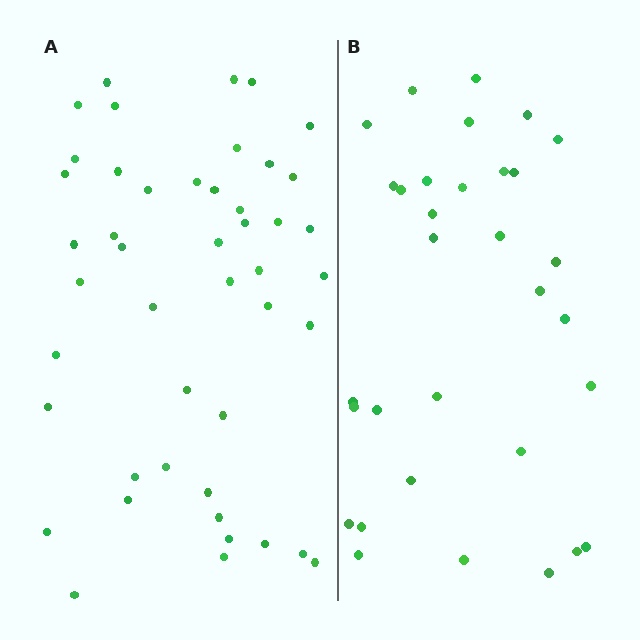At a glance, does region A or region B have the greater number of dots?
Region A (the left region) has more dots.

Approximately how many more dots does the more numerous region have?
Region A has approximately 15 more dots than region B.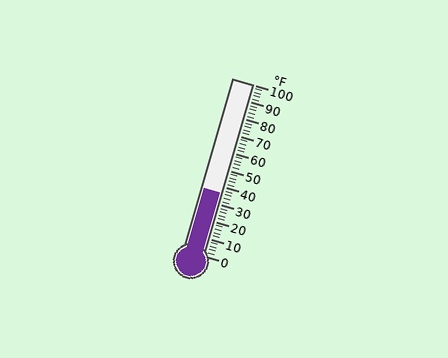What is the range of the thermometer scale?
The thermometer scale ranges from 0°F to 100°F.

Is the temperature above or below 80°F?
The temperature is below 80°F.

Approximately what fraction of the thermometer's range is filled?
The thermometer is filled to approximately 35% of its range.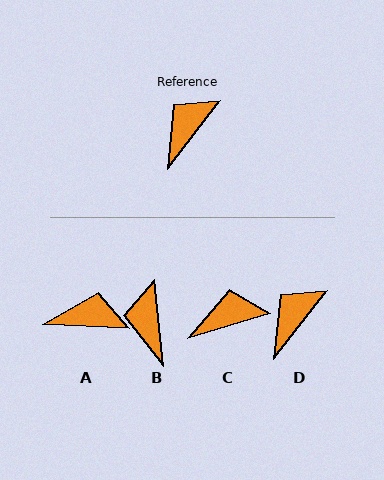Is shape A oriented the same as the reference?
No, it is off by about 55 degrees.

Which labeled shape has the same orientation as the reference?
D.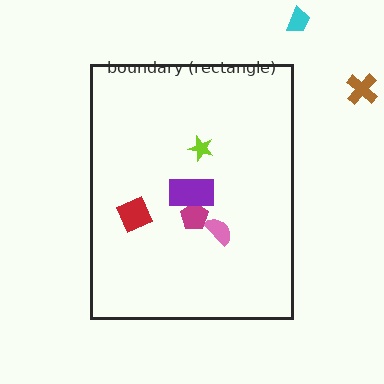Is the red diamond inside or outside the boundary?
Inside.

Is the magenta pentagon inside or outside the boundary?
Inside.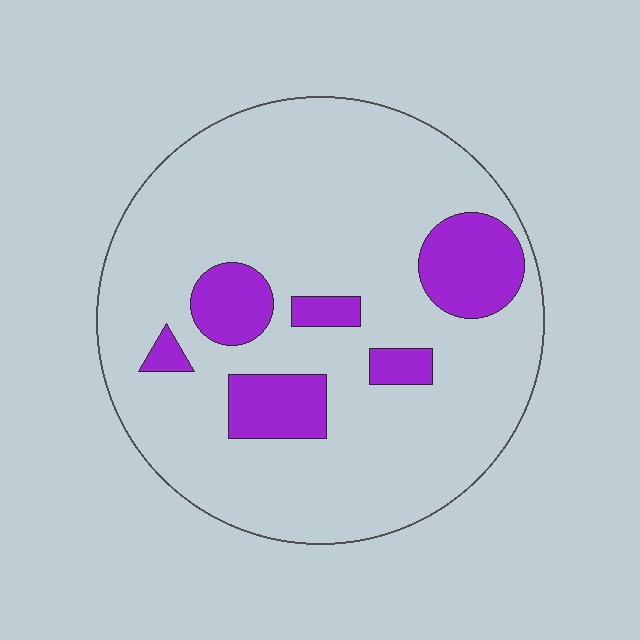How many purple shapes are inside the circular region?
6.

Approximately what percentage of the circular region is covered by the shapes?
Approximately 15%.